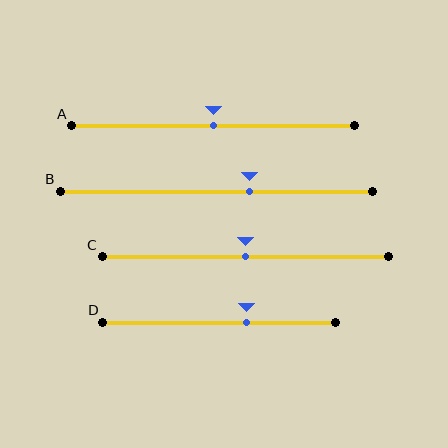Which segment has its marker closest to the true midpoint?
Segment A has its marker closest to the true midpoint.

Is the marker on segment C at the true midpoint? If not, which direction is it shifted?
Yes, the marker on segment C is at the true midpoint.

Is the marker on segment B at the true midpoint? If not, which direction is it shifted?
No, the marker on segment B is shifted to the right by about 11% of the segment length.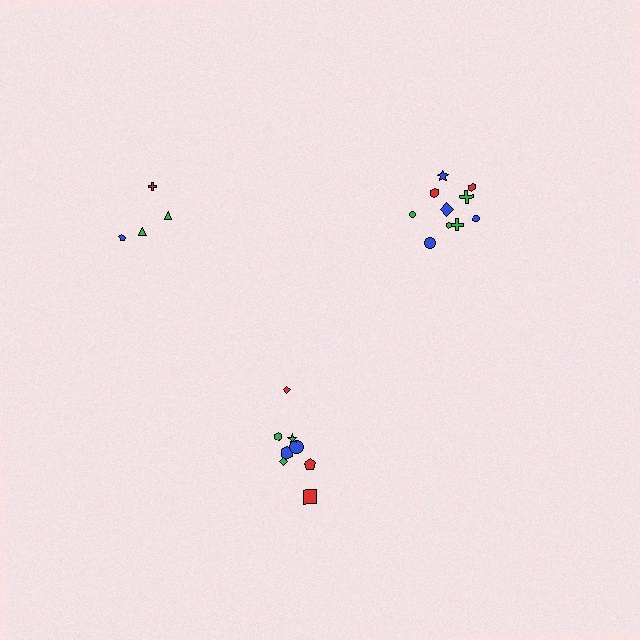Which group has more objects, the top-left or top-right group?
The top-right group.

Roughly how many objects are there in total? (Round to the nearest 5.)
Roughly 20 objects in total.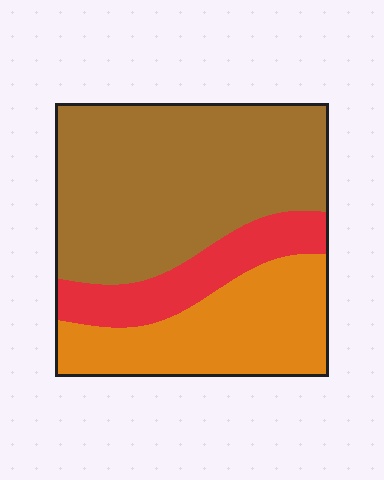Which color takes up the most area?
Brown, at roughly 55%.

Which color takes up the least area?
Red, at roughly 15%.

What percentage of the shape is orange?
Orange takes up between a quarter and a half of the shape.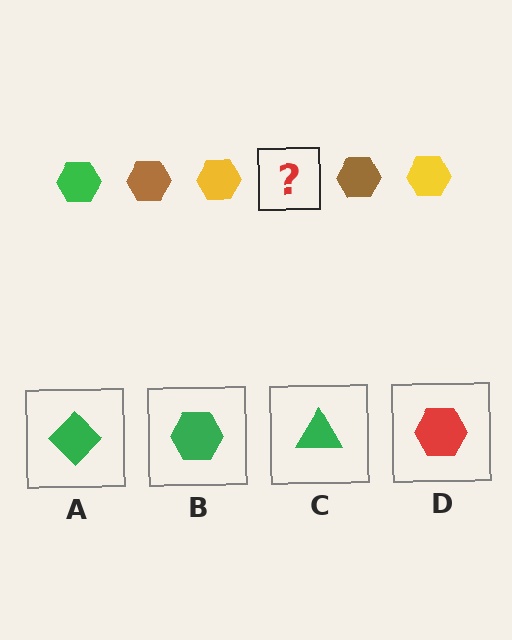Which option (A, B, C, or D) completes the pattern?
B.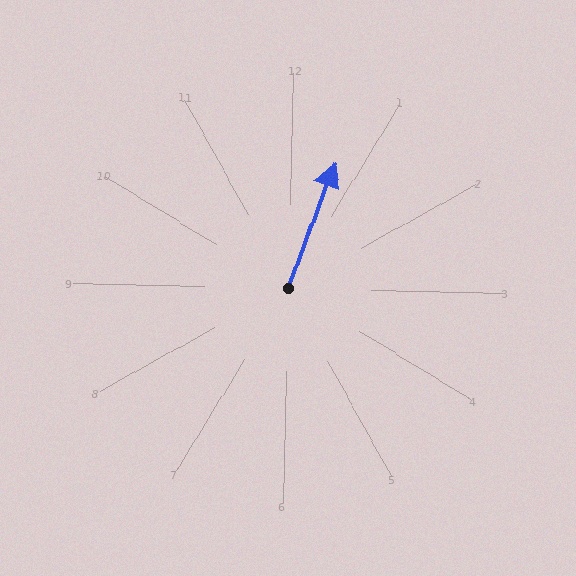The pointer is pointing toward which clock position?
Roughly 1 o'clock.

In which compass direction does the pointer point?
North.